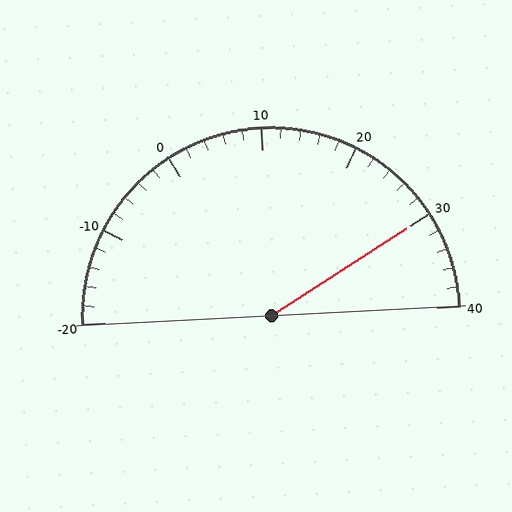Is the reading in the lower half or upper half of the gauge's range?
The reading is in the upper half of the range (-20 to 40).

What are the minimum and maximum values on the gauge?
The gauge ranges from -20 to 40.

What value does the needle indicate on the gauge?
The needle indicates approximately 30.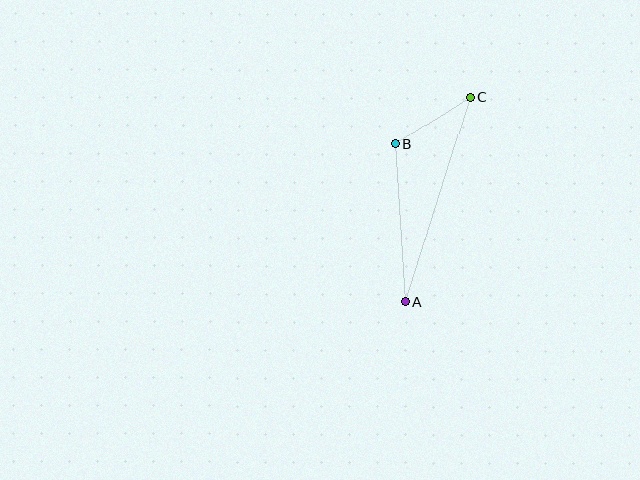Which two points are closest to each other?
Points B and C are closest to each other.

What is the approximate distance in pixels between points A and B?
The distance between A and B is approximately 158 pixels.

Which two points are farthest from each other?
Points A and C are farthest from each other.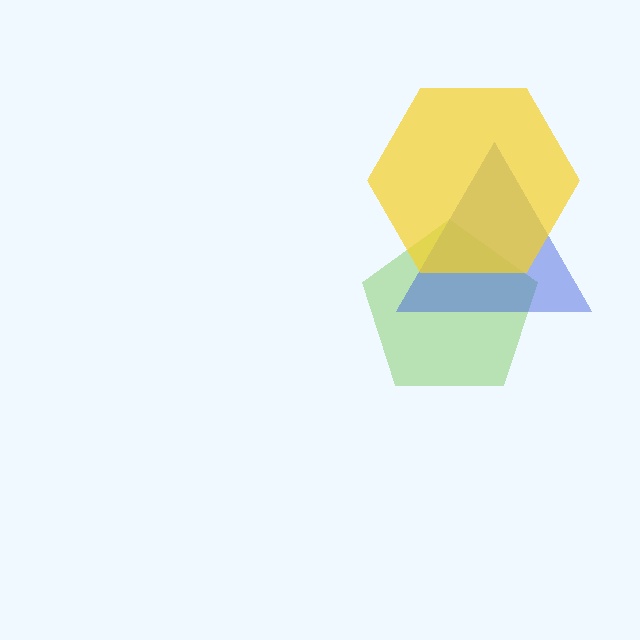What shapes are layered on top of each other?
The layered shapes are: a lime pentagon, a blue triangle, a yellow hexagon.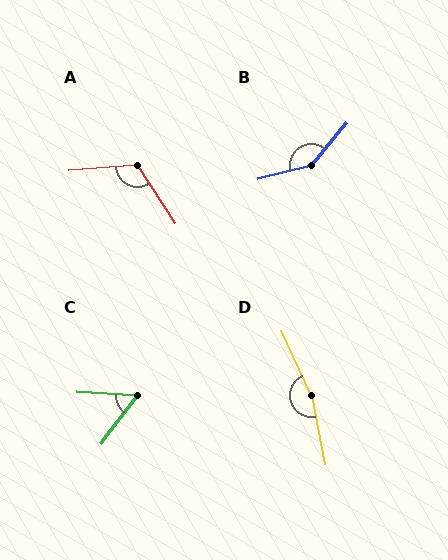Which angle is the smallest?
C, at approximately 57 degrees.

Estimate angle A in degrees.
Approximately 119 degrees.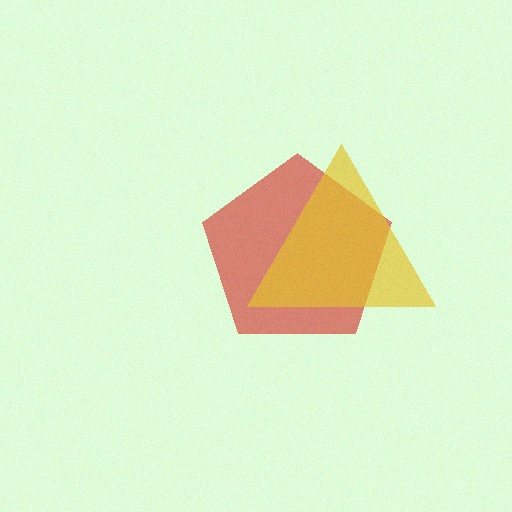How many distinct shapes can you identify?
There are 2 distinct shapes: a red pentagon, a yellow triangle.